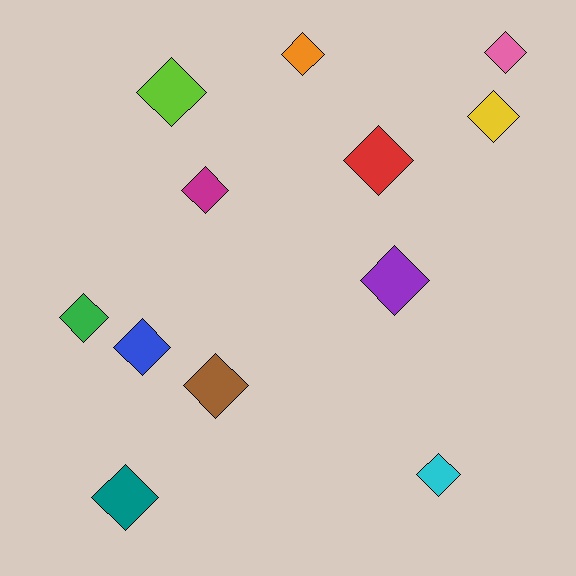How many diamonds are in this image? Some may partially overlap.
There are 12 diamonds.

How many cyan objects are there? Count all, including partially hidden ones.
There is 1 cyan object.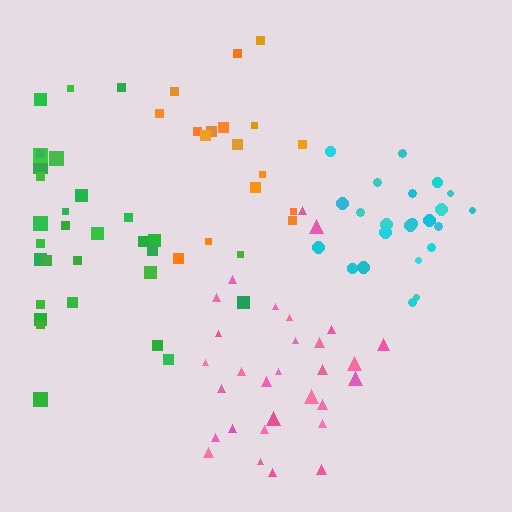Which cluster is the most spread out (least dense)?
Green.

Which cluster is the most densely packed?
Cyan.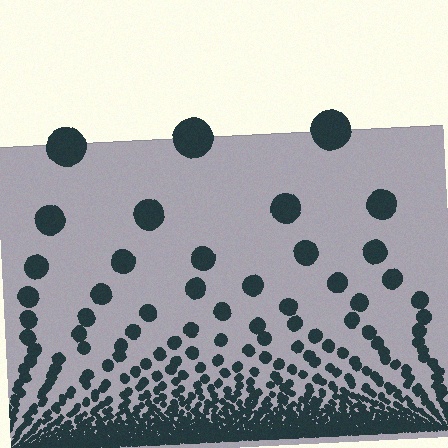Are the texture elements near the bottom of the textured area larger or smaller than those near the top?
Smaller. The gradient is inverted — elements near the bottom are smaller and denser.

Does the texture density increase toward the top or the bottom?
Density increases toward the bottom.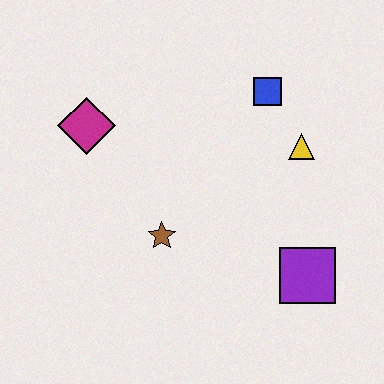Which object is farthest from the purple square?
The magenta diamond is farthest from the purple square.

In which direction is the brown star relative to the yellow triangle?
The brown star is to the left of the yellow triangle.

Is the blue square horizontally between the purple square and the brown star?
Yes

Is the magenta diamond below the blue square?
Yes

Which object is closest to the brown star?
The magenta diamond is closest to the brown star.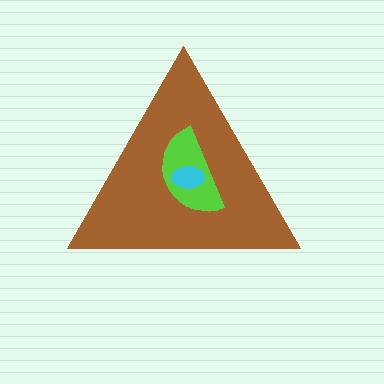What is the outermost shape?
The brown triangle.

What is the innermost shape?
The cyan ellipse.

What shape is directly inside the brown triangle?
The lime semicircle.